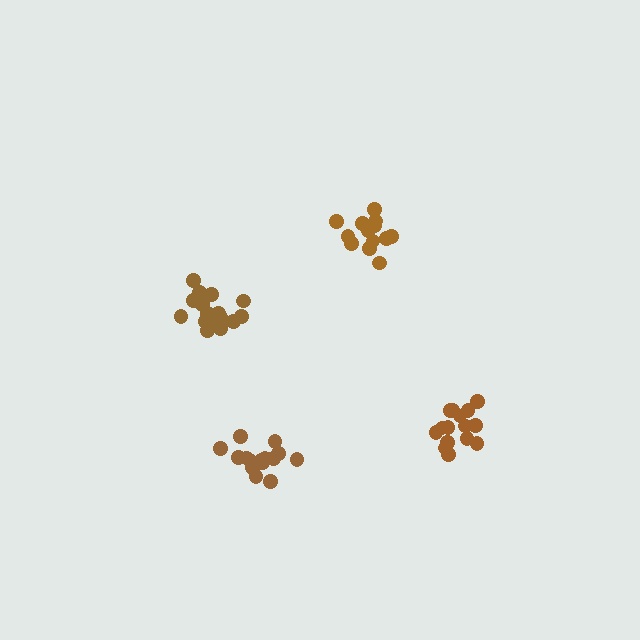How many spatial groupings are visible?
There are 4 spatial groupings.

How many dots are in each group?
Group 1: 15 dots, Group 2: 16 dots, Group 3: 15 dots, Group 4: 14 dots (60 total).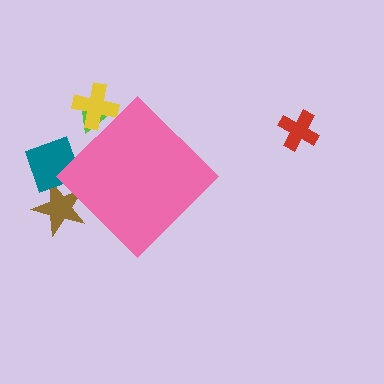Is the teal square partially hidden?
Yes, the teal square is partially hidden behind the pink diamond.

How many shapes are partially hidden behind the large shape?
4 shapes are partially hidden.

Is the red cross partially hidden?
No, the red cross is fully visible.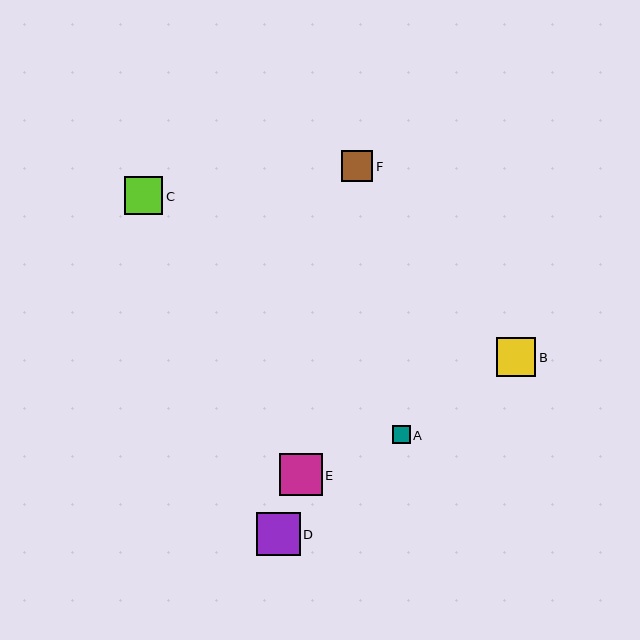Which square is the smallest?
Square A is the smallest with a size of approximately 17 pixels.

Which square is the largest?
Square D is the largest with a size of approximately 43 pixels.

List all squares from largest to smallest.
From largest to smallest: D, E, B, C, F, A.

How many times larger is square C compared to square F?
Square C is approximately 1.2 times the size of square F.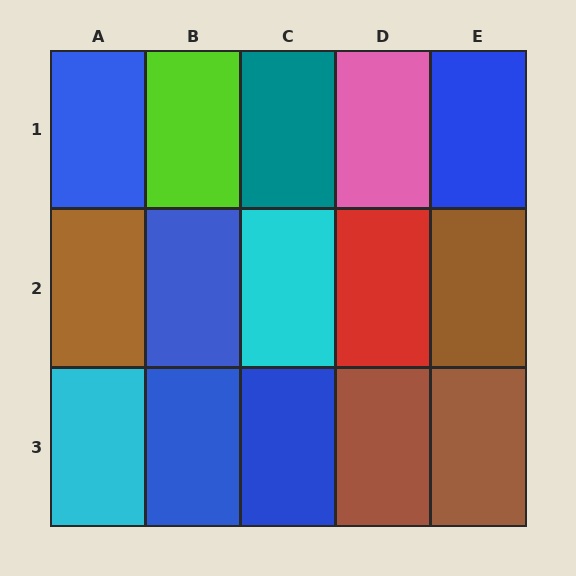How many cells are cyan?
2 cells are cyan.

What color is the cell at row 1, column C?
Teal.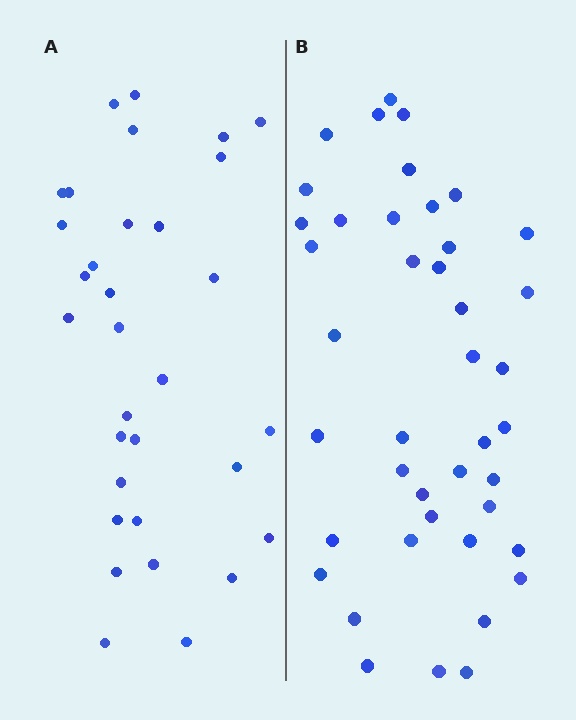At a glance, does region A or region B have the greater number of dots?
Region B (the right region) has more dots.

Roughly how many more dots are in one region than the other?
Region B has roughly 10 or so more dots than region A.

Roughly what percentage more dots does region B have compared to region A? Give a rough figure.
About 30% more.